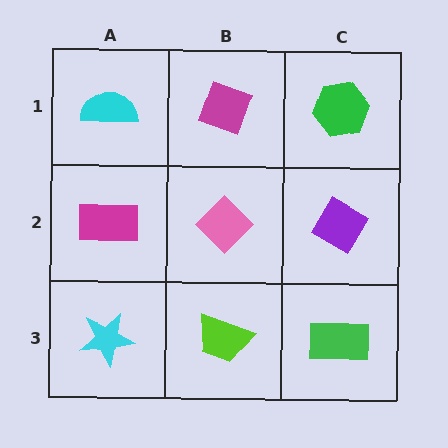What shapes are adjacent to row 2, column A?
A cyan semicircle (row 1, column A), a cyan star (row 3, column A), a pink diamond (row 2, column B).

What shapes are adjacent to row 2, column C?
A green hexagon (row 1, column C), a green rectangle (row 3, column C), a pink diamond (row 2, column B).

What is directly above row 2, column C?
A green hexagon.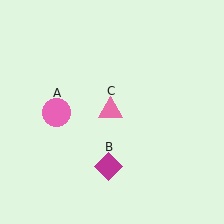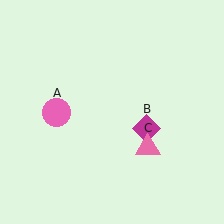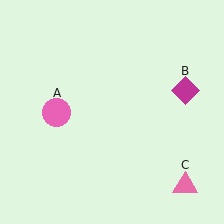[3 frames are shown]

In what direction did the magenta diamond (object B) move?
The magenta diamond (object B) moved up and to the right.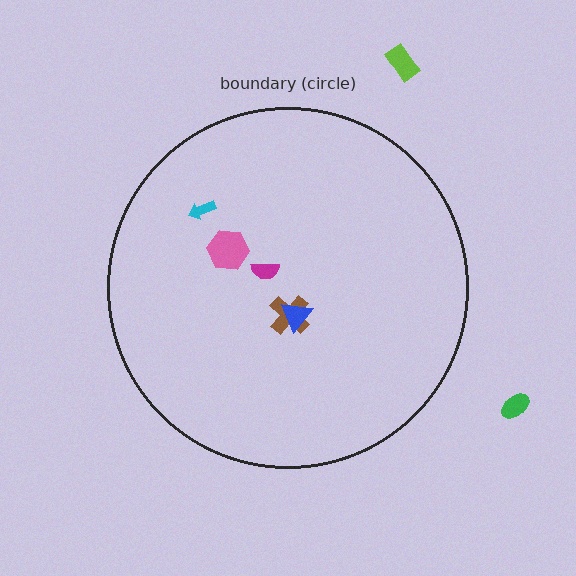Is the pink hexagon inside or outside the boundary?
Inside.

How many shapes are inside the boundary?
5 inside, 2 outside.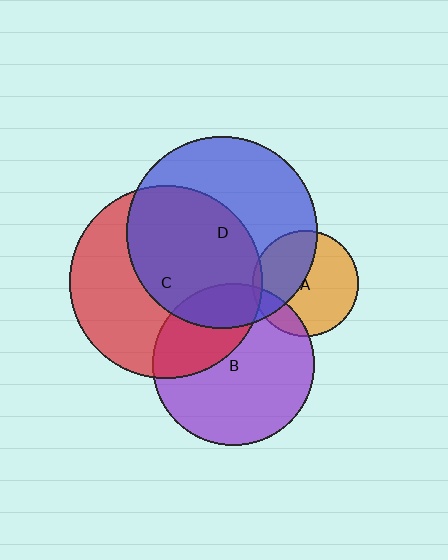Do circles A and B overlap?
Yes.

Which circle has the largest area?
Circle C (red).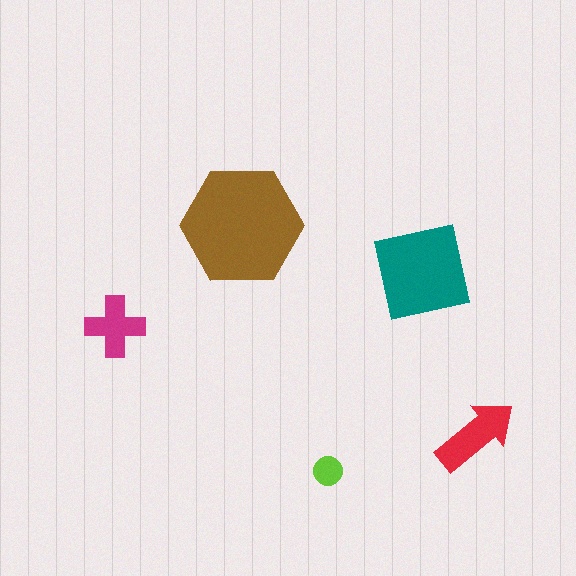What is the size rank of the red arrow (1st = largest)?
3rd.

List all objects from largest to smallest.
The brown hexagon, the teal square, the red arrow, the magenta cross, the lime circle.